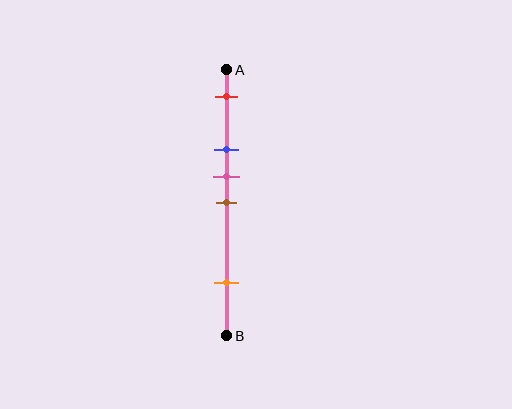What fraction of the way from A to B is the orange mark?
The orange mark is approximately 80% (0.8) of the way from A to B.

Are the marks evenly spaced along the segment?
No, the marks are not evenly spaced.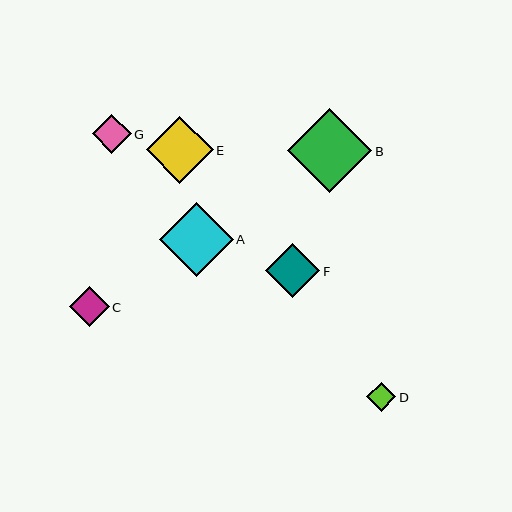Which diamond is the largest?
Diamond B is the largest with a size of approximately 85 pixels.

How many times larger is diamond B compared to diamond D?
Diamond B is approximately 2.9 times the size of diamond D.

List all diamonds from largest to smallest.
From largest to smallest: B, A, E, F, C, G, D.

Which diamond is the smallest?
Diamond D is the smallest with a size of approximately 29 pixels.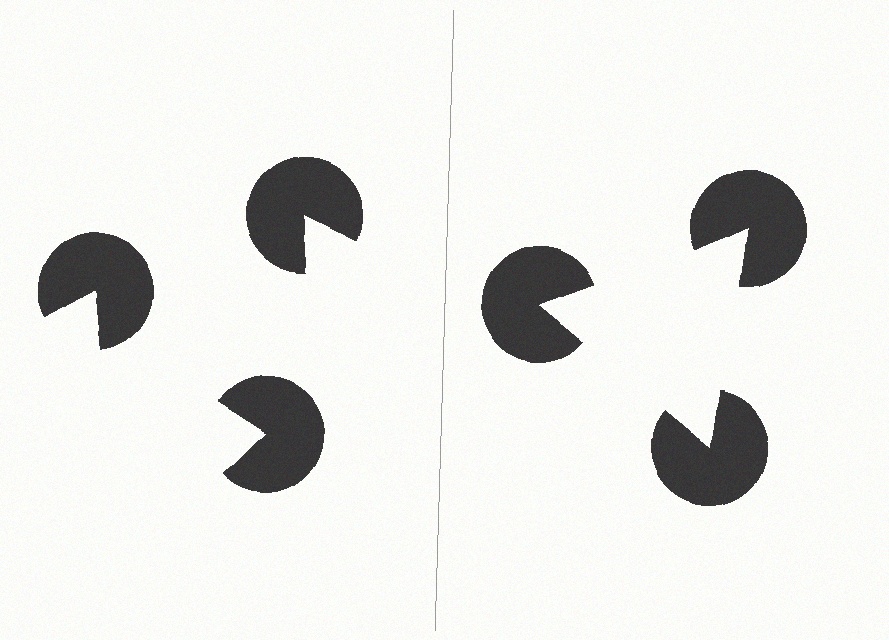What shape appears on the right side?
An illusory triangle.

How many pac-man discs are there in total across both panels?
6 — 3 on each side.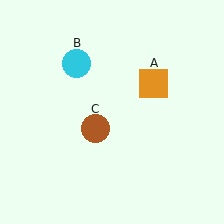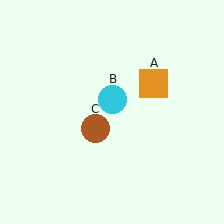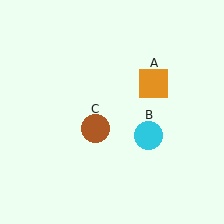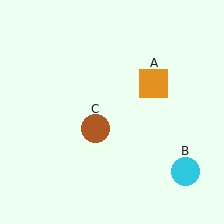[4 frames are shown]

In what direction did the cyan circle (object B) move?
The cyan circle (object B) moved down and to the right.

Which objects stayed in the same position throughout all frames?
Orange square (object A) and brown circle (object C) remained stationary.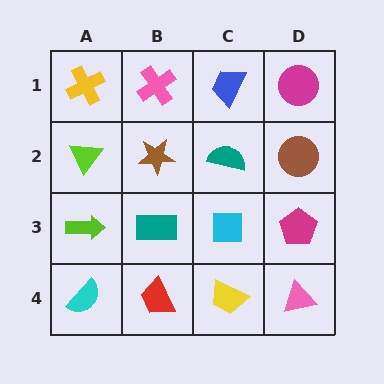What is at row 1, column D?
A magenta circle.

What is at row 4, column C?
A yellow trapezoid.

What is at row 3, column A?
A lime arrow.